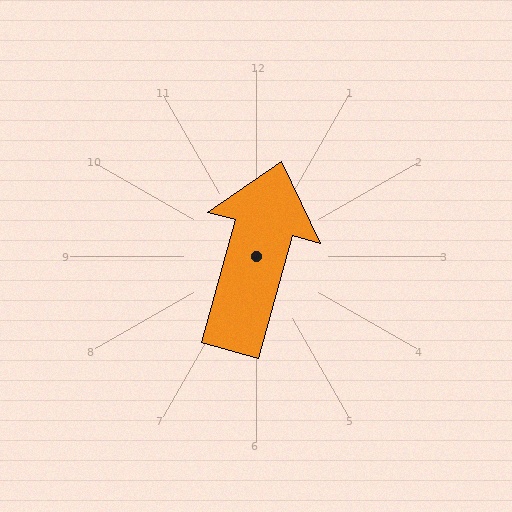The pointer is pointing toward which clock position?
Roughly 1 o'clock.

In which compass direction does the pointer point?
North.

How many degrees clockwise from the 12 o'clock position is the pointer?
Approximately 15 degrees.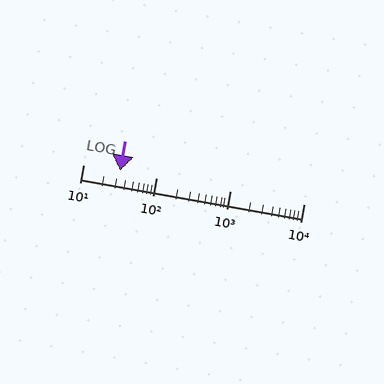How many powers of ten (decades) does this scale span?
The scale spans 3 decades, from 10 to 10000.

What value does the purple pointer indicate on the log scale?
The pointer indicates approximately 32.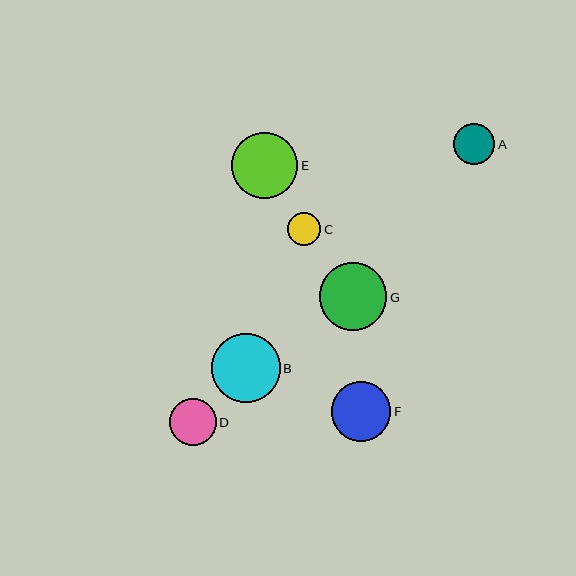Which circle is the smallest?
Circle C is the smallest with a size of approximately 33 pixels.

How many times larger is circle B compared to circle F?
Circle B is approximately 1.2 times the size of circle F.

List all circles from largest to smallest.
From largest to smallest: B, G, E, F, D, A, C.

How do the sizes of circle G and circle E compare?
Circle G and circle E are approximately the same size.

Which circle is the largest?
Circle B is the largest with a size of approximately 69 pixels.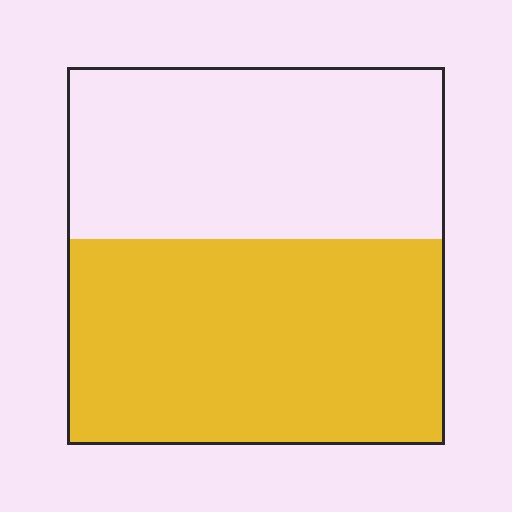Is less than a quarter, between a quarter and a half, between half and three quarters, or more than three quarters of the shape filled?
Between half and three quarters.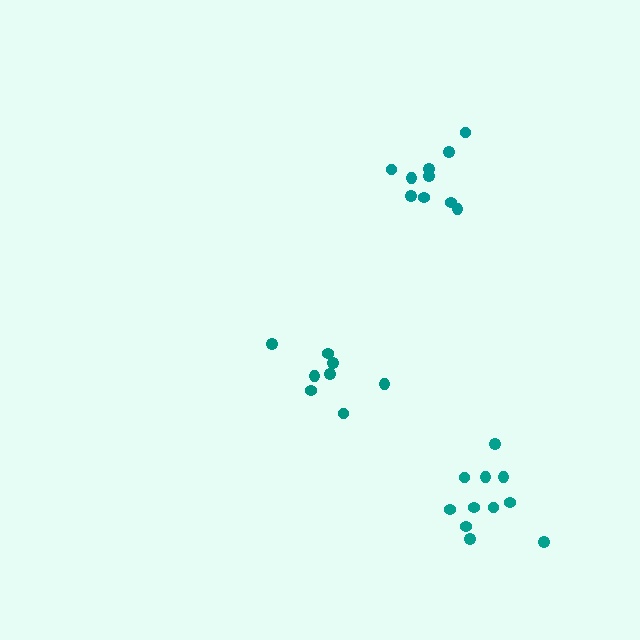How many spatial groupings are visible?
There are 3 spatial groupings.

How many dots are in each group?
Group 1: 10 dots, Group 2: 8 dots, Group 3: 11 dots (29 total).